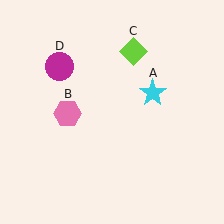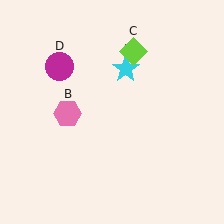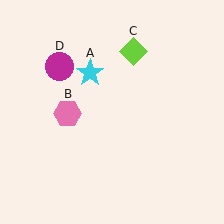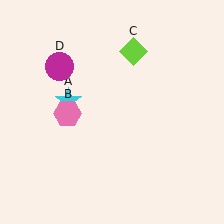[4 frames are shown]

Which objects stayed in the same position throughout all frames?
Pink hexagon (object B) and lime diamond (object C) and magenta circle (object D) remained stationary.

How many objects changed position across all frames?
1 object changed position: cyan star (object A).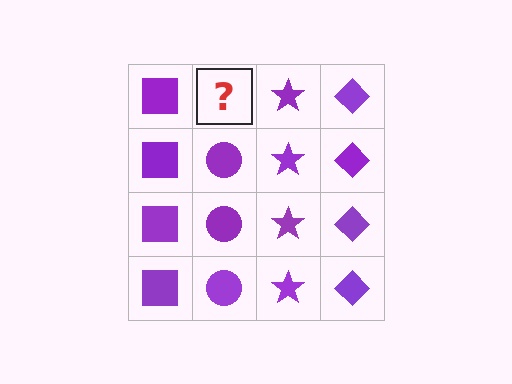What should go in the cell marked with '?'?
The missing cell should contain a purple circle.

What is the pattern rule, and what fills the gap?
The rule is that each column has a consistent shape. The gap should be filled with a purple circle.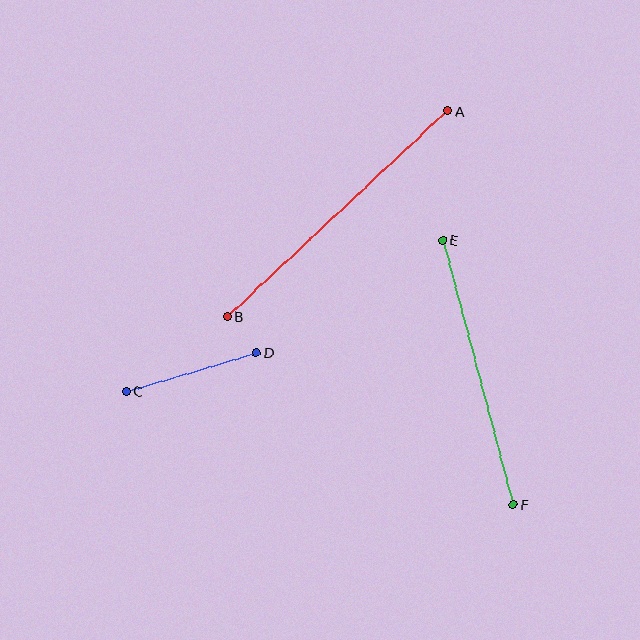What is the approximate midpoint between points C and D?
The midpoint is at approximately (191, 372) pixels.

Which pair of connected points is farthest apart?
Points A and B are farthest apart.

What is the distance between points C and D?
The distance is approximately 136 pixels.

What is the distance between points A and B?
The distance is approximately 301 pixels.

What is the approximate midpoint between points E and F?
The midpoint is at approximately (478, 372) pixels.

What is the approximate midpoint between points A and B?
The midpoint is at approximately (337, 214) pixels.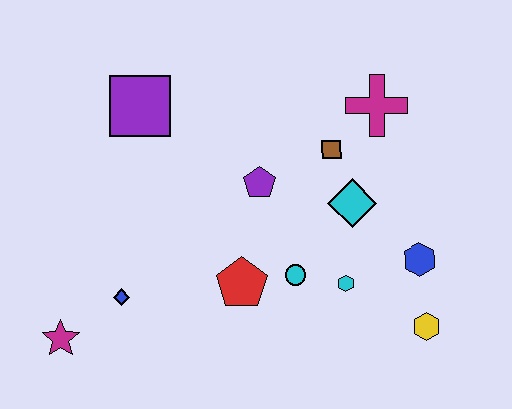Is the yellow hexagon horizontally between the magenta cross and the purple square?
No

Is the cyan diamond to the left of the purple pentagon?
No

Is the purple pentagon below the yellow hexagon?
No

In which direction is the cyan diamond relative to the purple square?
The cyan diamond is to the right of the purple square.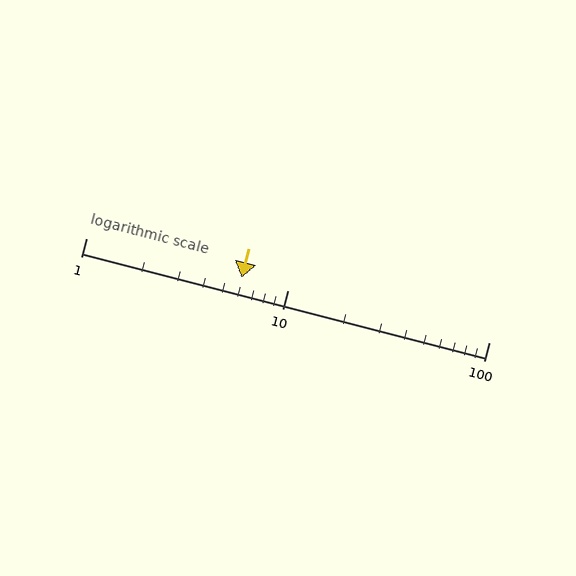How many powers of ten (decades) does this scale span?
The scale spans 2 decades, from 1 to 100.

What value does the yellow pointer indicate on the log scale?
The pointer indicates approximately 5.9.